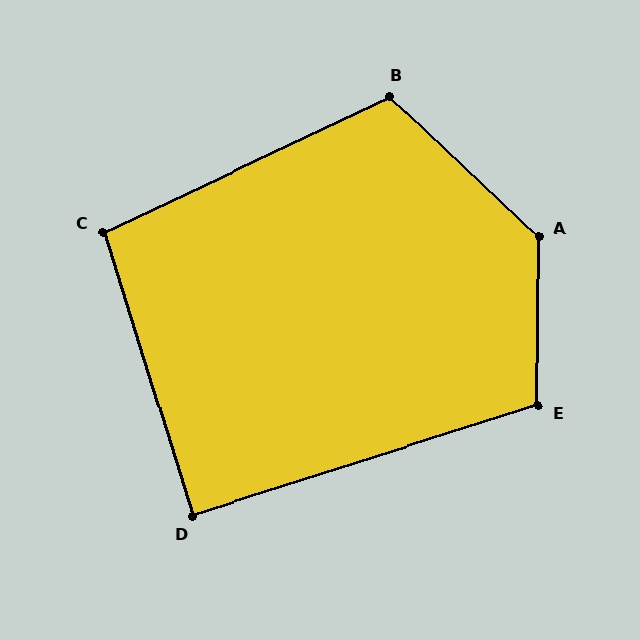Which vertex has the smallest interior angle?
D, at approximately 90 degrees.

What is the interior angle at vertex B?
Approximately 111 degrees (obtuse).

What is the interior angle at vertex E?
Approximately 108 degrees (obtuse).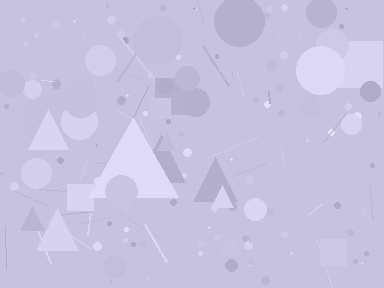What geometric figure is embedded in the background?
A triangle is embedded in the background.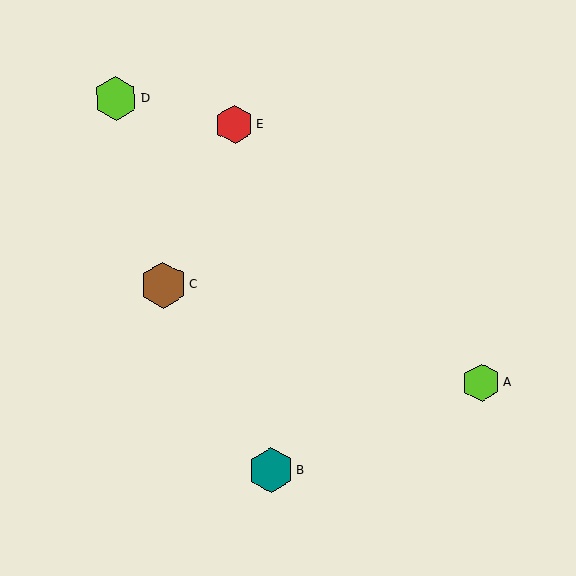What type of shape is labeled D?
Shape D is a lime hexagon.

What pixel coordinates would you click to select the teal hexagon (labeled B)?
Click at (271, 470) to select the teal hexagon B.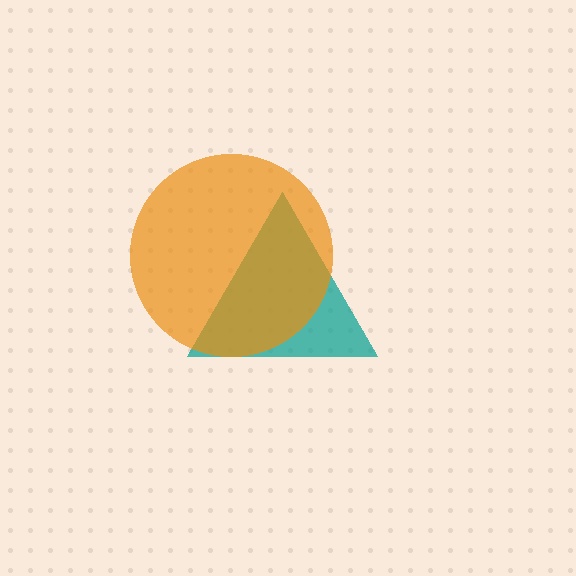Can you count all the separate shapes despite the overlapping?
Yes, there are 2 separate shapes.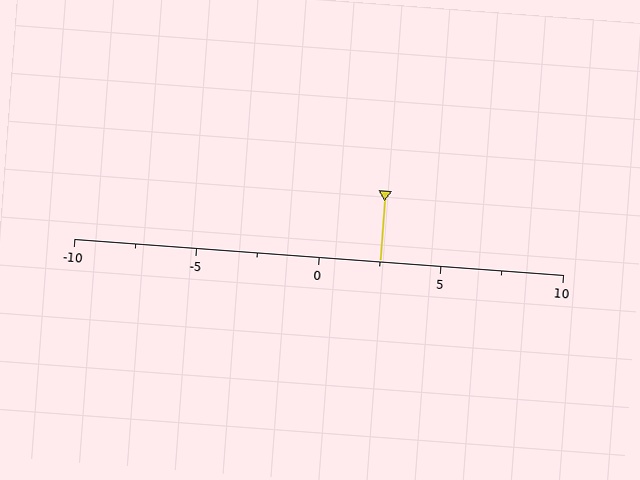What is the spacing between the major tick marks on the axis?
The major ticks are spaced 5 apart.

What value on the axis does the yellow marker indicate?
The marker indicates approximately 2.5.